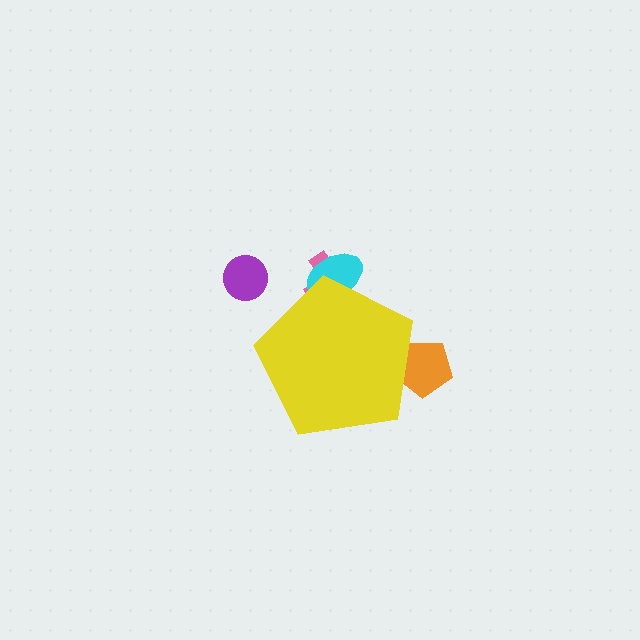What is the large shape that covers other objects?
A yellow pentagon.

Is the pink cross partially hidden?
Yes, the pink cross is partially hidden behind the yellow pentagon.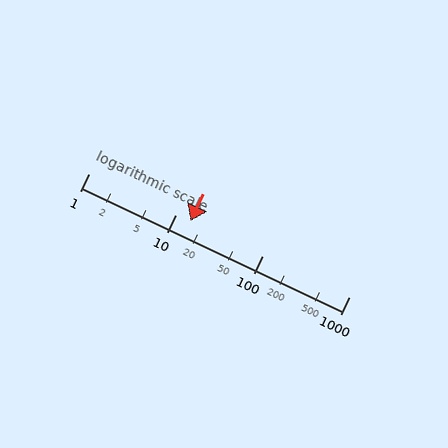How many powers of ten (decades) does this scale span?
The scale spans 3 decades, from 1 to 1000.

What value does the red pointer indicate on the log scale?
The pointer indicates approximately 15.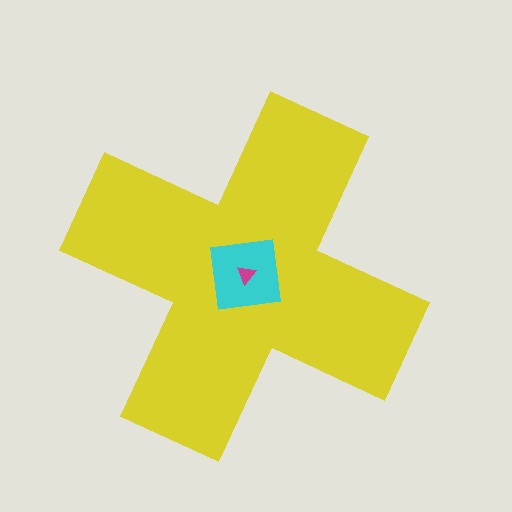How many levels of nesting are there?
3.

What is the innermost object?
The magenta triangle.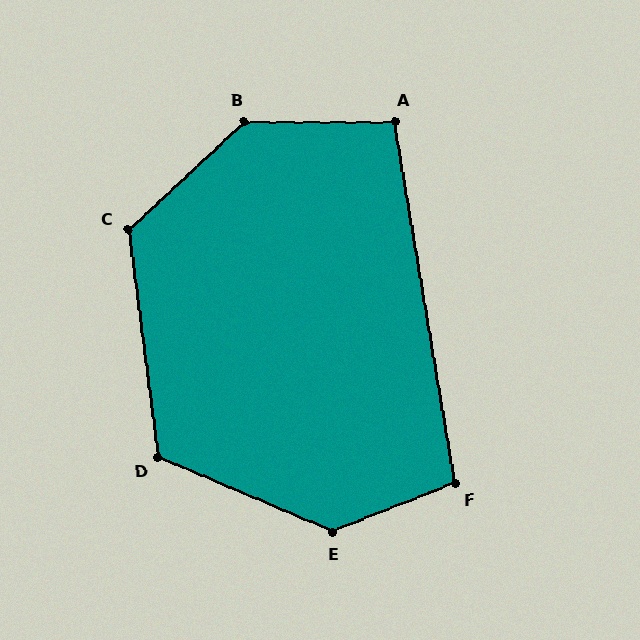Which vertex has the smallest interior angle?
A, at approximately 99 degrees.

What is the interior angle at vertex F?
Approximately 102 degrees (obtuse).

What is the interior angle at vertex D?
Approximately 121 degrees (obtuse).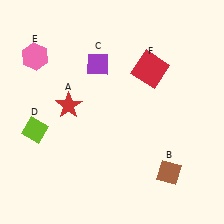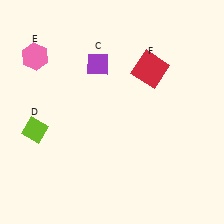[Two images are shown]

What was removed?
The brown diamond (B), the red star (A) were removed in Image 2.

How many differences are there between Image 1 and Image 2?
There are 2 differences between the two images.